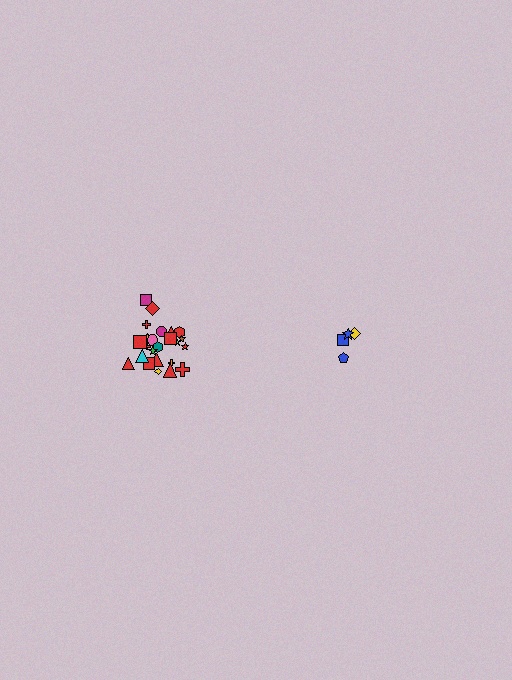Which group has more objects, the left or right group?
The left group.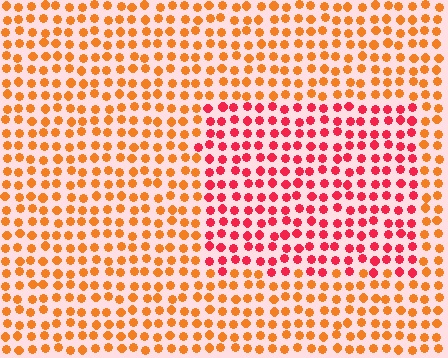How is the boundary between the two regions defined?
The boundary is defined purely by a slight shift in hue (about 38 degrees). Spacing, size, and orientation are identical on both sides.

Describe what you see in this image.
The image is filled with small orange elements in a uniform arrangement. A rectangle-shaped region is visible where the elements are tinted to a slightly different hue, forming a subtle color boundary.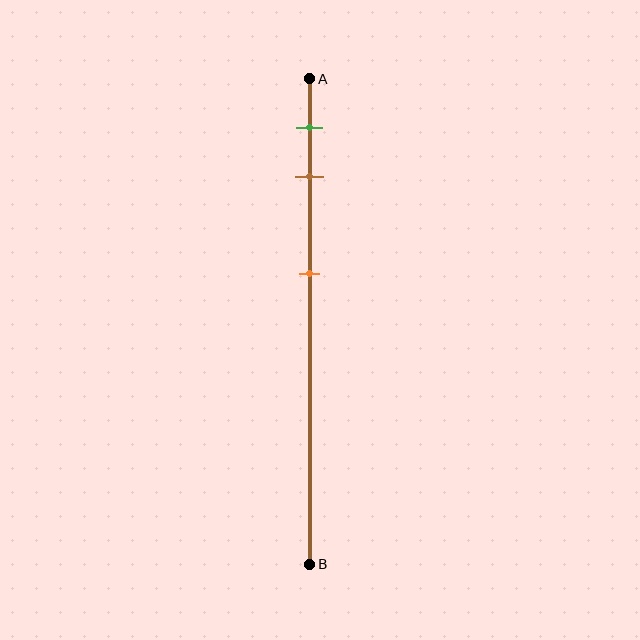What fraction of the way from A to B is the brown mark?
The brown mark is approximately 20% (0.2) of the way from A to B.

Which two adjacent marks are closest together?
The green and brown marks are the closest adjacent pair.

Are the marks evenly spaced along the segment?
No, the marks are not evenly spaced.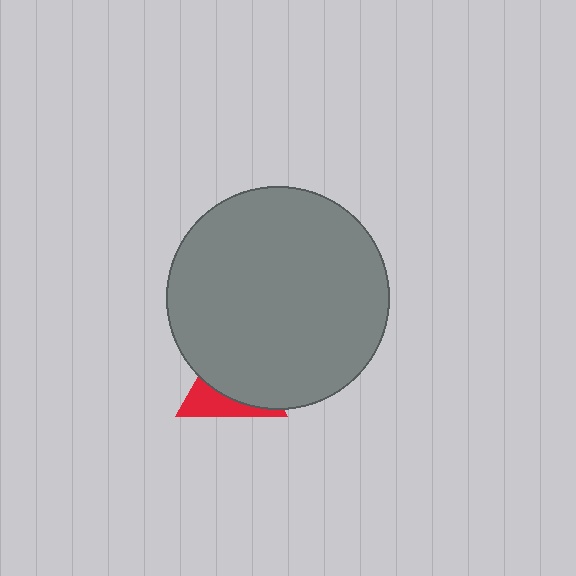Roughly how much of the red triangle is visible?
A small part of it is visible (roughly 35%).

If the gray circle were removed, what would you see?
You would see the complete red triangle.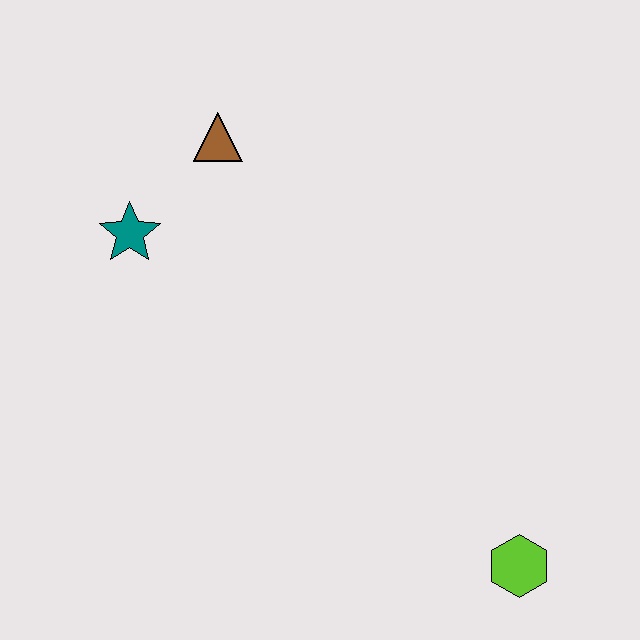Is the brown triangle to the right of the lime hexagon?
No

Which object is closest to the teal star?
The brown triangle is closest to the teal star.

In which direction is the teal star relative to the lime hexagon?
The teal star is to the left of the lime hexagon.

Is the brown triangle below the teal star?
No